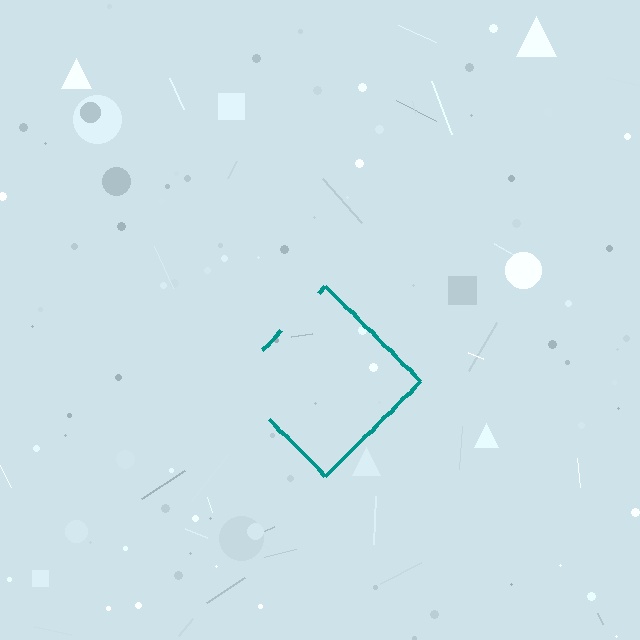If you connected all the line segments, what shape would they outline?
They would outline a diamond.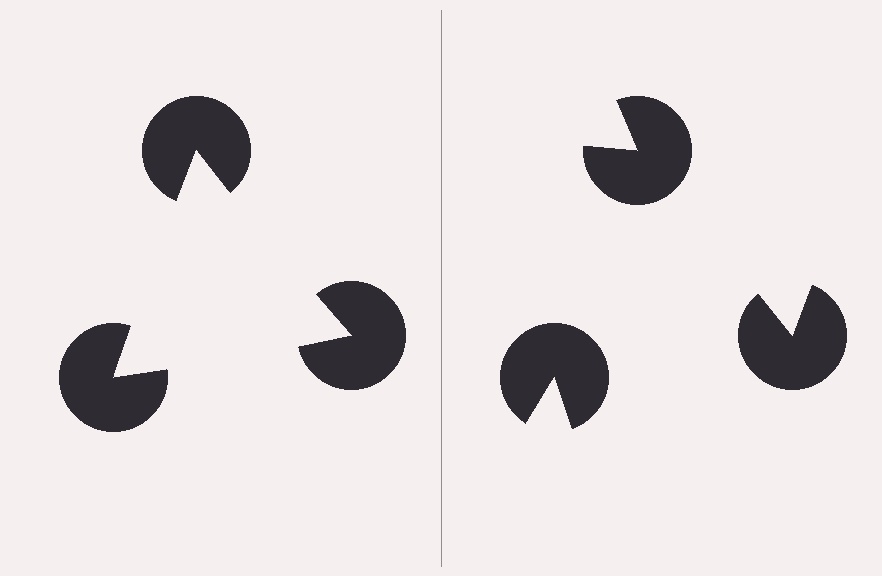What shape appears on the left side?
An illusory triangle.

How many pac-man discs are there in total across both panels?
6 — 3 on each side.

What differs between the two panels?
The pac-man discs are positioned identically on both sides; only the wedge orientations differ. On the left they align to a triangle; on the right they are misaligned.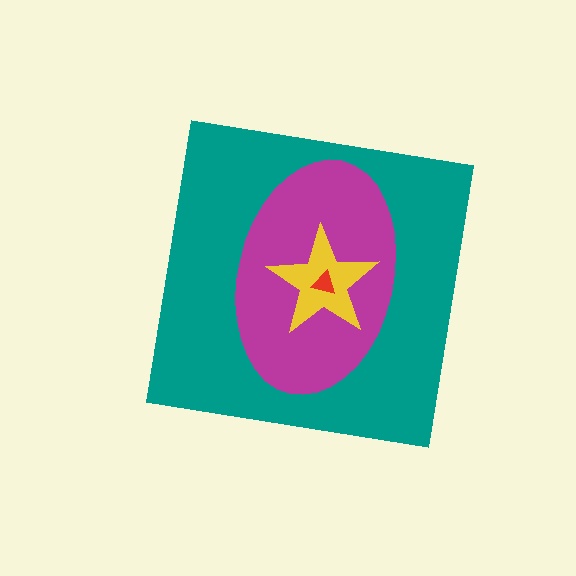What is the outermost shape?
The teal square.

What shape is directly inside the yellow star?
The red triangle.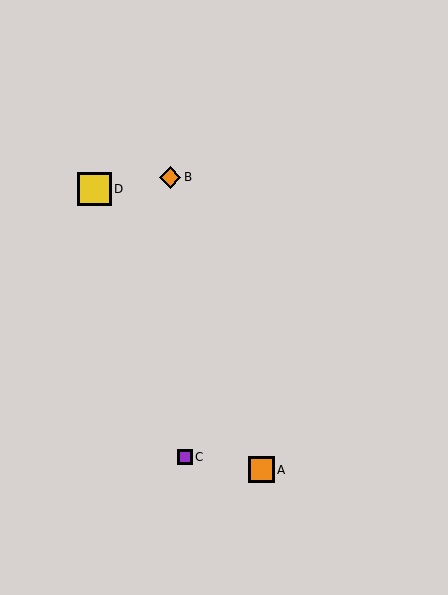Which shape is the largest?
The yellow square (labeled D) is the largest.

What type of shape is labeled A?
Shape A is an orange square.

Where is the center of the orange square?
The center of the orange square is at (262, 470).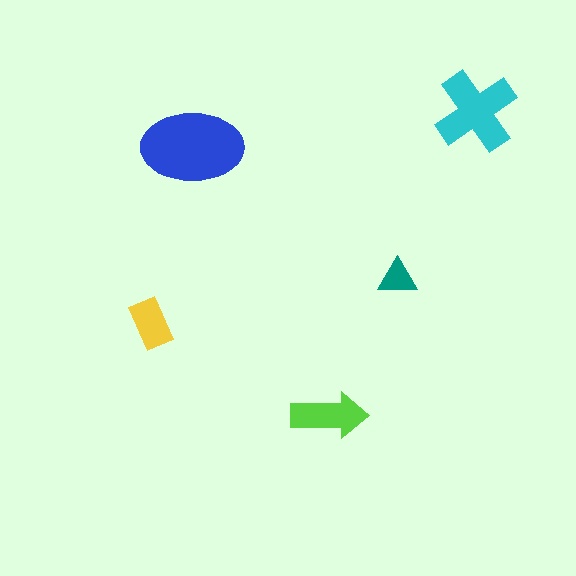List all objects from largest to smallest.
The blue ellipse, the cyan cross, the lime arrow, the yellow rectangle, the teal triangle.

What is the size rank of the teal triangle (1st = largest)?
5th.